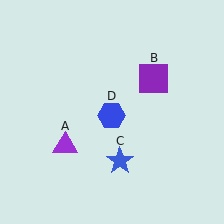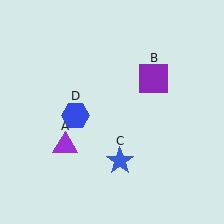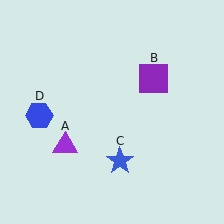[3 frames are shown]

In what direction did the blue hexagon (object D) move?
The blue hexagon (object D) moved left.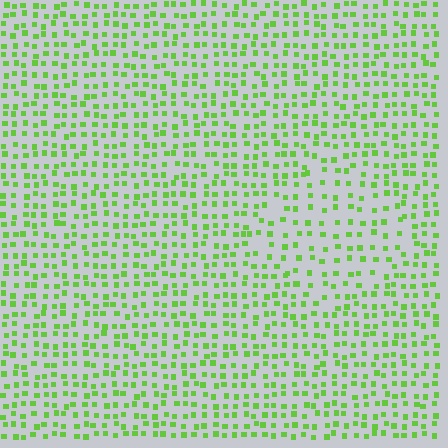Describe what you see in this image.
The image contains small lime elements arranged at two different densities. A diamond-shaped region is visible where the elements are less densely packed than the surrounding area.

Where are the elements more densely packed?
The elements are more densely packed outside the diamond boundary.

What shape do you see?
I see a diamond.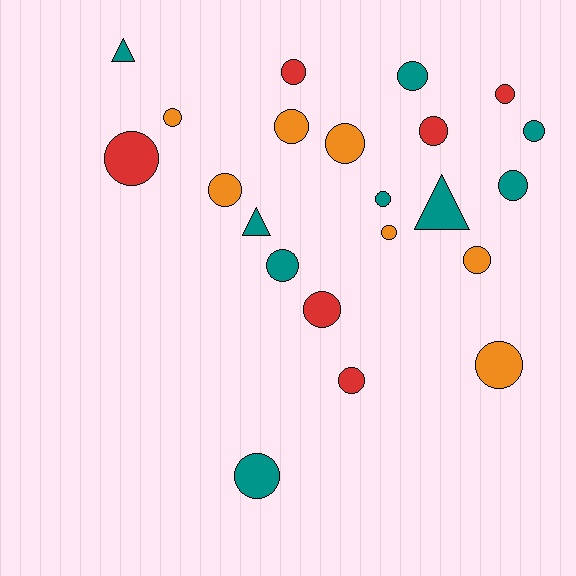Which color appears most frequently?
Teal, with 9 objects.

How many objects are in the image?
There are 22 objects.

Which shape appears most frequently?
Circle, with 19 objects.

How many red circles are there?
There are 6 red circles.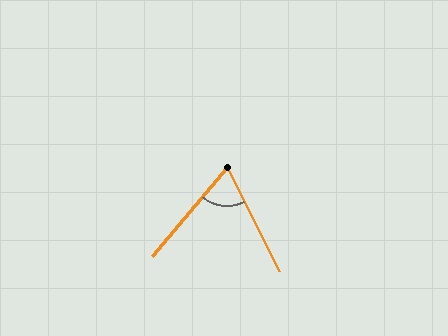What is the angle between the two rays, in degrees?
Approximately 67 degrees.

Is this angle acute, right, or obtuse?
It is acute.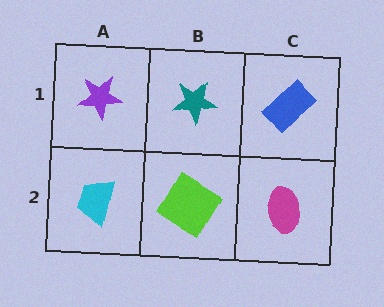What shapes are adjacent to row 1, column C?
A magenta ellipse (row 2, column C), a teal star (row 1, column B).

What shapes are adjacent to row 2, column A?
A purple star (row 1, column A), a lime diamond (row 2, column B).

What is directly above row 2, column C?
A blue rectangle.